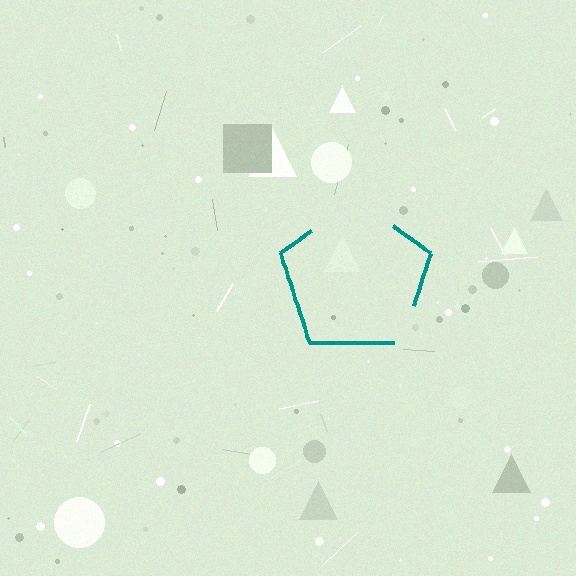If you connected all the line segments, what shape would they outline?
They would outline a pentagon.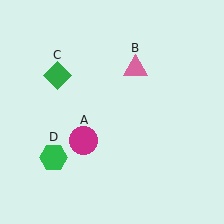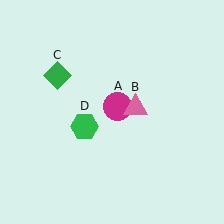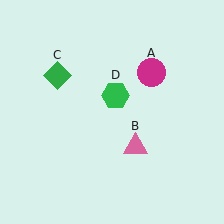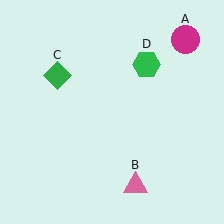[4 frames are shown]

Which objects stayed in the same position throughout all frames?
Green diamond (object C) remained stationary.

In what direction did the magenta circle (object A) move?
The magenta circle (object A) moved up and to the right.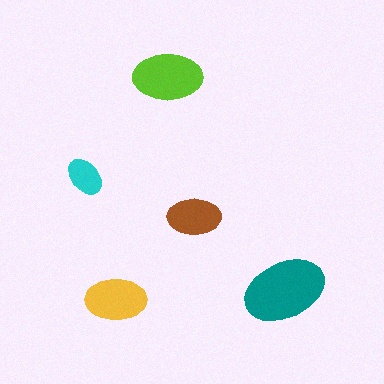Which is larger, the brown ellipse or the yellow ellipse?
The yellow one.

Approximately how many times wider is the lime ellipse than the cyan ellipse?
About 2 times wider.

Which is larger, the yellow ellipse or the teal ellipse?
The teal one.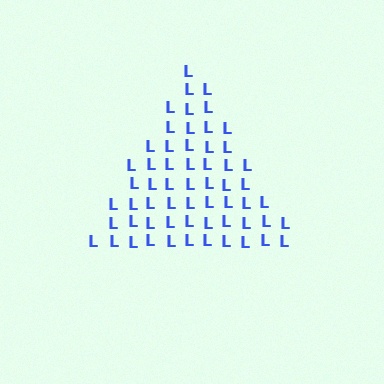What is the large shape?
The large shape is a triangle.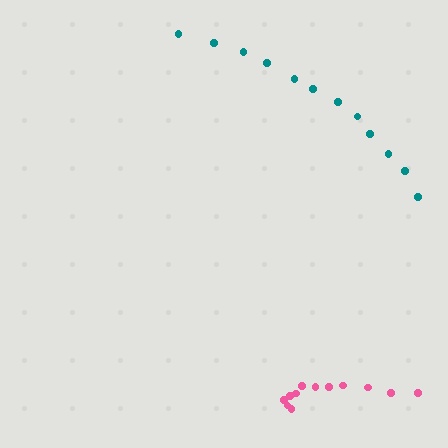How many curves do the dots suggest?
There are 2 distinct paths.